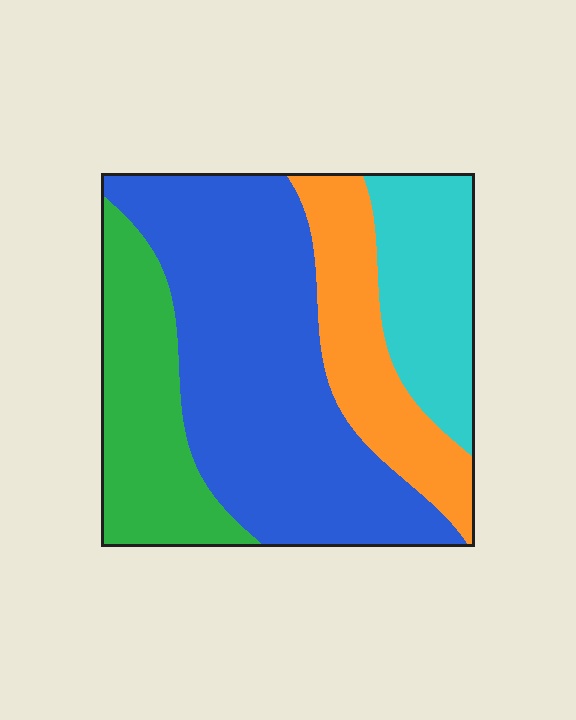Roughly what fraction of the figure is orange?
Orange takes up about one sixth (1/6) of the figure.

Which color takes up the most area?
Blue, at roughly 45%.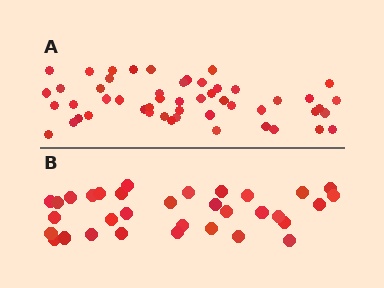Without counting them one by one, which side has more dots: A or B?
Region A (the top region) has more dots.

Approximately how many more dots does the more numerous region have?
Region A has approximately 20 more dots than region B.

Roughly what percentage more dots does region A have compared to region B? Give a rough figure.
About 55% more.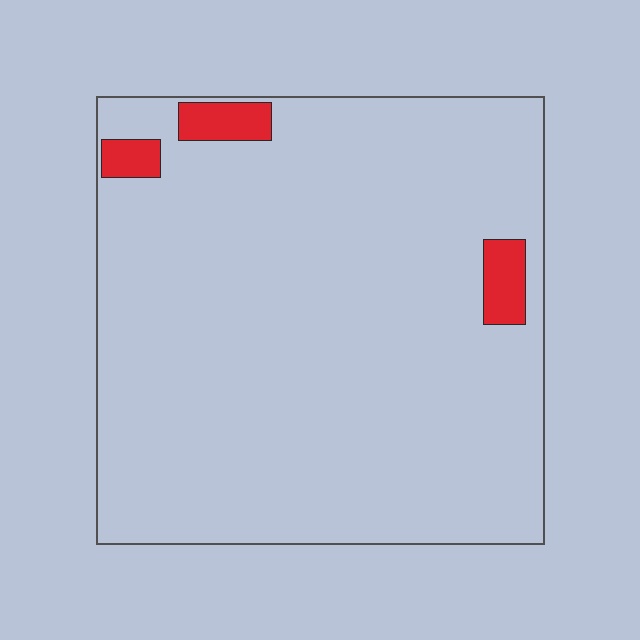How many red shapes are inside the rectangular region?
3.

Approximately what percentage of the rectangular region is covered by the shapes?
Approximately 5%.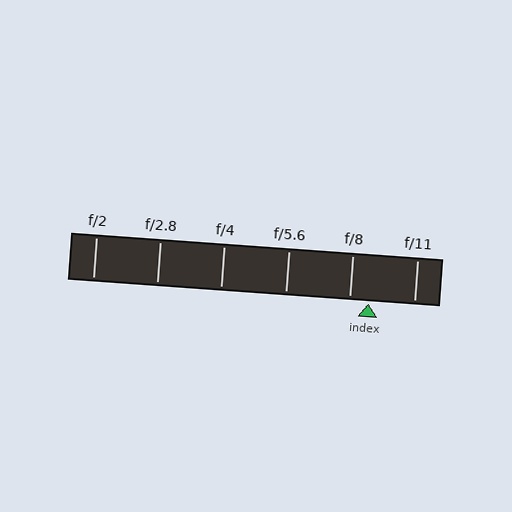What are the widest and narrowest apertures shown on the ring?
The widest aperture shown is f/2 and the narrowest is f/11.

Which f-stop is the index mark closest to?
The index mark is closest to f/8.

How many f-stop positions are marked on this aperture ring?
There are 6 f-stop positions marked.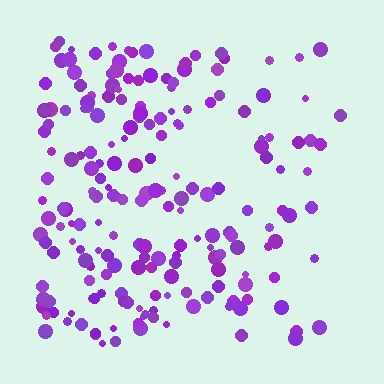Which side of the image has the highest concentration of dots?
The left.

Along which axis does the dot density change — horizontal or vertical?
Horizontal.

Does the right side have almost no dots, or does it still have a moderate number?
Still a moderate number, just noticeably fewer than the left.